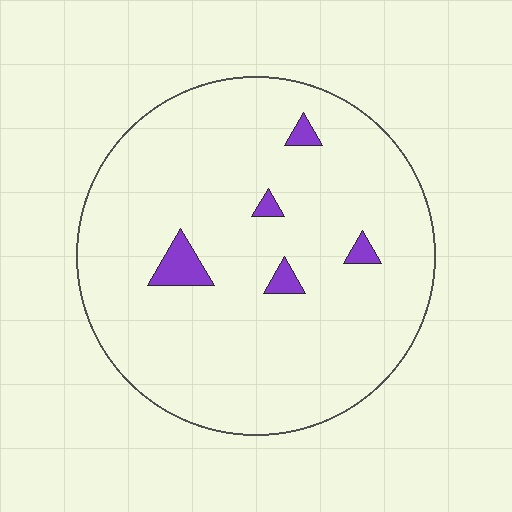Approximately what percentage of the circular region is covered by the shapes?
Approximately 5%.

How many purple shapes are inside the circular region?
5.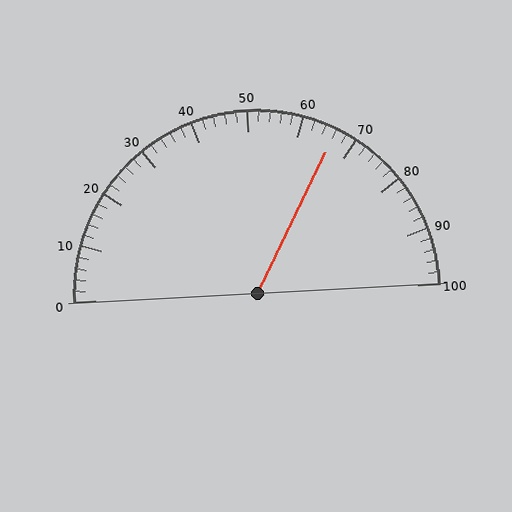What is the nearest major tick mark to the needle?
The nearest major tick mark is 70.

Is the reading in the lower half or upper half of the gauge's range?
The reading is in the upper half of the range (0 to 100).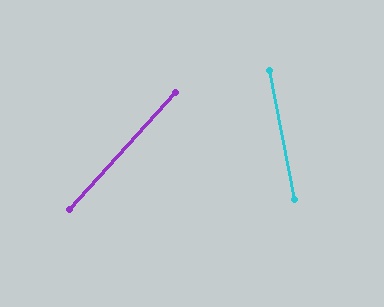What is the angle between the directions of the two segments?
Approximately 53 degrees.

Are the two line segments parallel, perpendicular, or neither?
Neither parallel nor perpendicular — they differ by about 53°.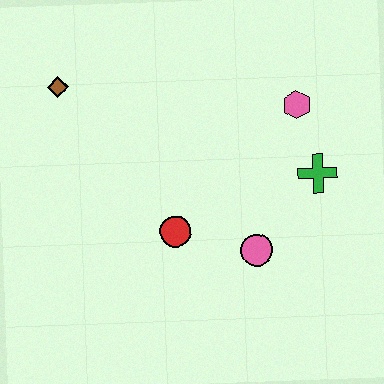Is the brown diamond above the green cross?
Yes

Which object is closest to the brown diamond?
The red circle is closest to the brown diamond.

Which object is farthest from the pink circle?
The brown diamond is farthest from the pink circle.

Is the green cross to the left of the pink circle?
No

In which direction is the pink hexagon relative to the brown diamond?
The pink hexagon is to the right of the brown diamond.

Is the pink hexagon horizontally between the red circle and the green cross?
Yes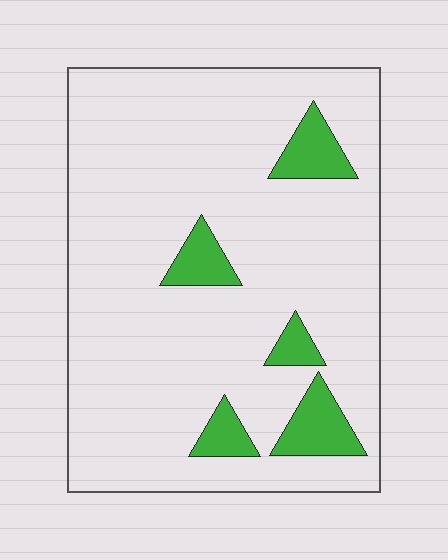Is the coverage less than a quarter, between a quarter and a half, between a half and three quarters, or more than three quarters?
Less than a quarter.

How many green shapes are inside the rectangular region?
5.